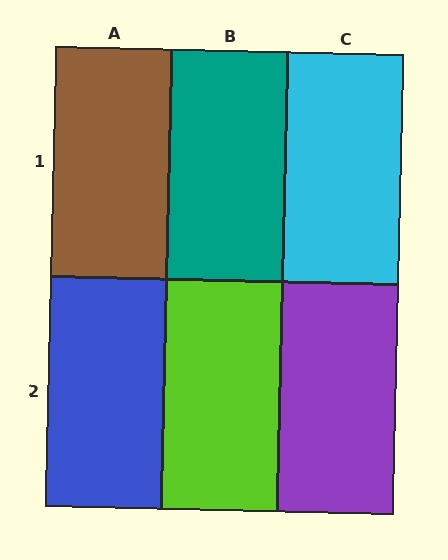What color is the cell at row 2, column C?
Purple.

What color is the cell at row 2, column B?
Lime.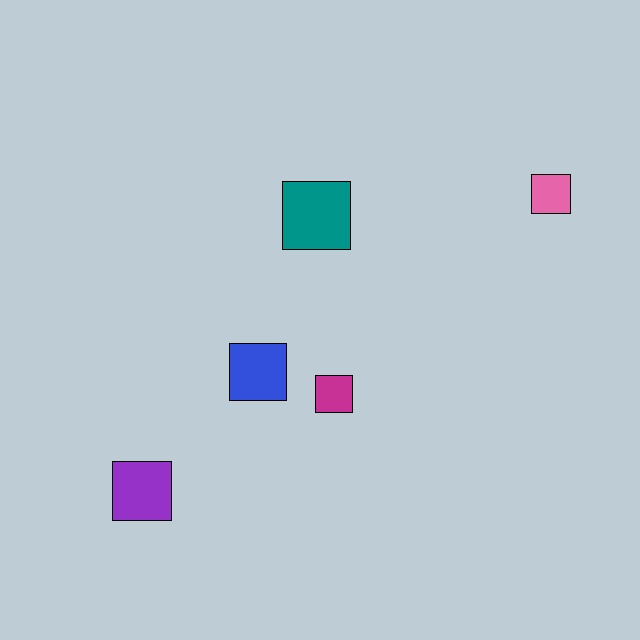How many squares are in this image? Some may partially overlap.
There are 5 squares.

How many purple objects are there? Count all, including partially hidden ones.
There is 1 purple object.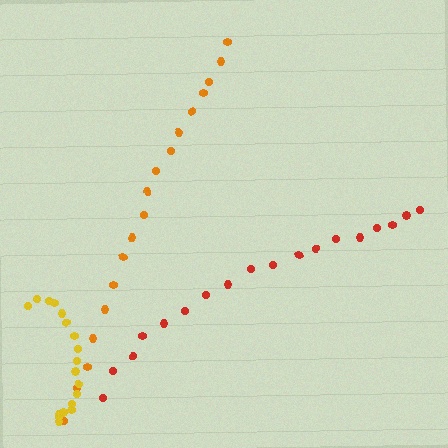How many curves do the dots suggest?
There are 3 distinct paths.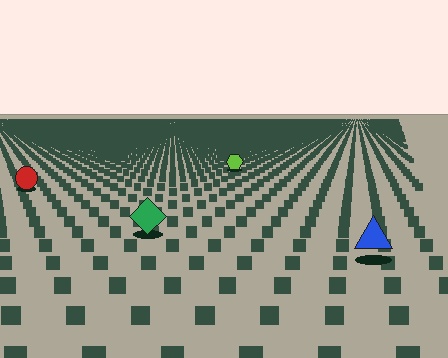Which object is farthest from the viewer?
The lime hexagon is farthest from the viewer. It appears smaller and the ground texture around it is denser.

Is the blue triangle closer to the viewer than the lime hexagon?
Yes. The blue triangle is closer — you can tell from the texture gradient: the ground texture is coarser near it.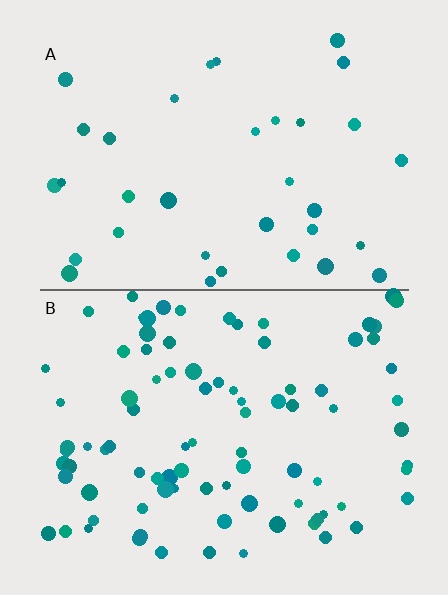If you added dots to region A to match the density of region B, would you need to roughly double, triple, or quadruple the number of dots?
Approximately triple.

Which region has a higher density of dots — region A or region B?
B (the bottom).